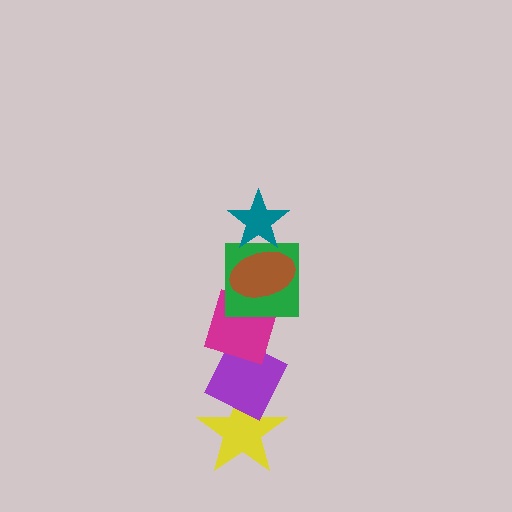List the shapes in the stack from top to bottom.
From top to bottom: the teal star, the brown ellipse, the green square, the magenta diamond, the purple diamond, the yellow star.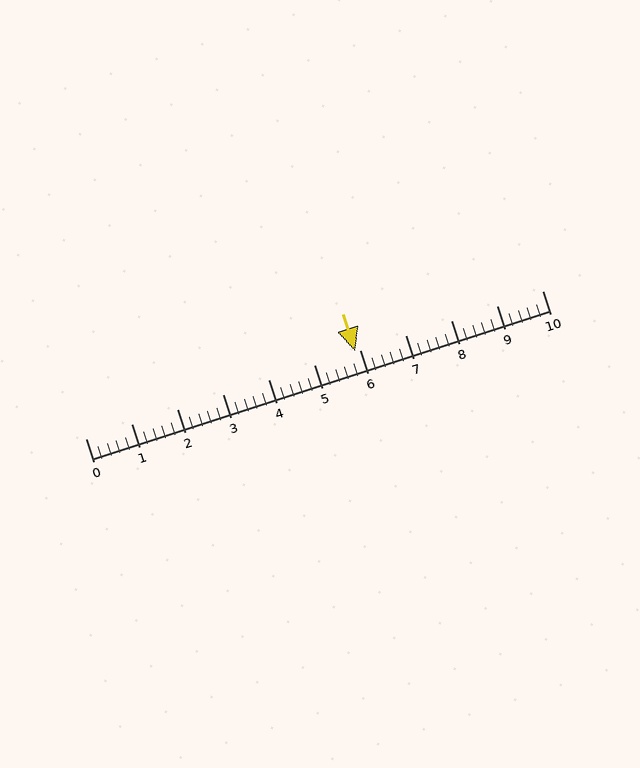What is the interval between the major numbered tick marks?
The major tick marks are spaced 1 units apart.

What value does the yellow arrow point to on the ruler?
The yellow arrow points to approximately 5.9.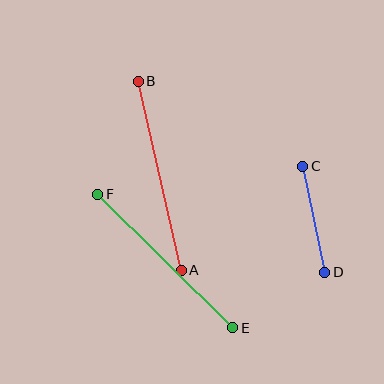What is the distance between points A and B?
The distance is approximately 194 pixels.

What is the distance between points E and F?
The distance is approximately 190 pixels.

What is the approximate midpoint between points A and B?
The midpoint is at approximately (160, 176) pixels.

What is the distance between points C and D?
The distance is approximately 108 pixels.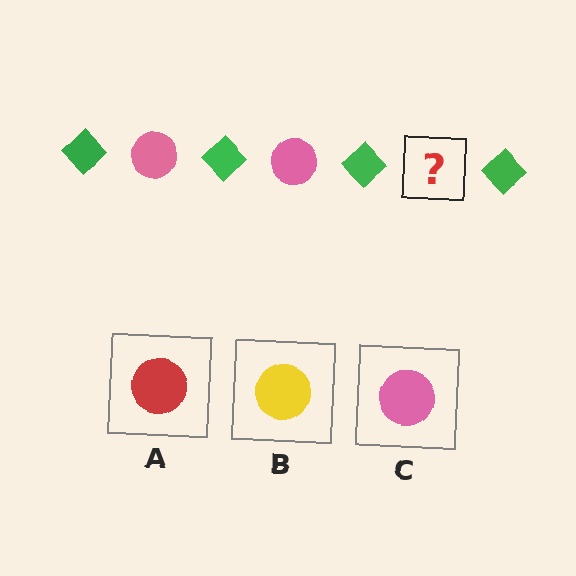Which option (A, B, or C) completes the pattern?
C.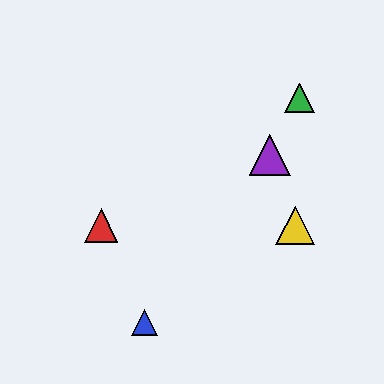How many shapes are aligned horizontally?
2 shapes (the red triangle, the yellow triangle) are aligned horizontally.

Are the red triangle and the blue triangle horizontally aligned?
No, the red triangle is at y≈225 and the blue triangle is at y≈322.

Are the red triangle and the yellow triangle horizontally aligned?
Yes, both are at y≈225.